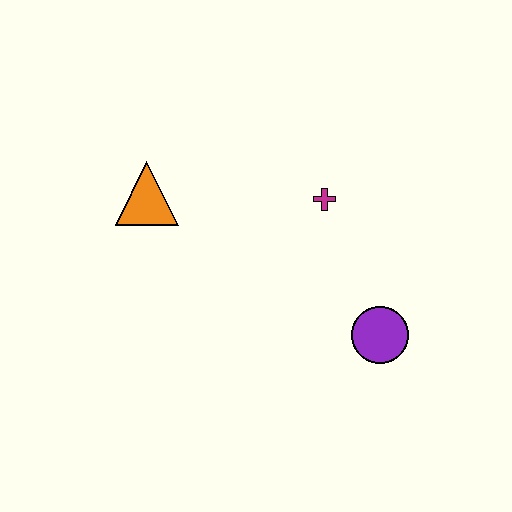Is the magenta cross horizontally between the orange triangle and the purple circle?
Yes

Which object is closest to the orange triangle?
The magenta cross is closest to the orange triangle.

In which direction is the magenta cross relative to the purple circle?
The magenta cross is above the purple circle.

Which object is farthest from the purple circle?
The orange triangle is farthest from the purple circle.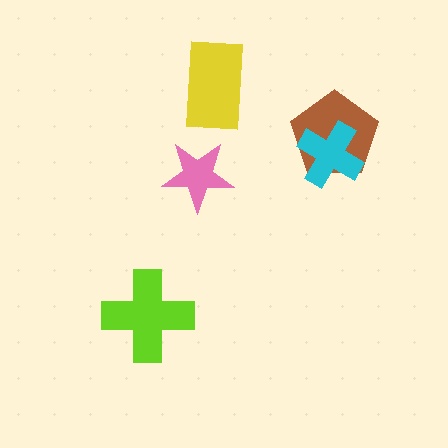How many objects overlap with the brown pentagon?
1 object overlaps with the brown pentagon.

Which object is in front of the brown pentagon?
The cyan cross is in front of the brown pentagon.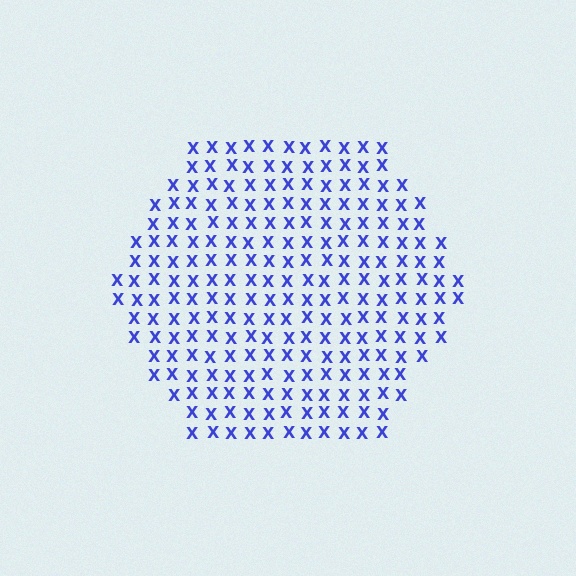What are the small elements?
The small elements are letter X's.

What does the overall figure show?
The overall figure shows a hexagon.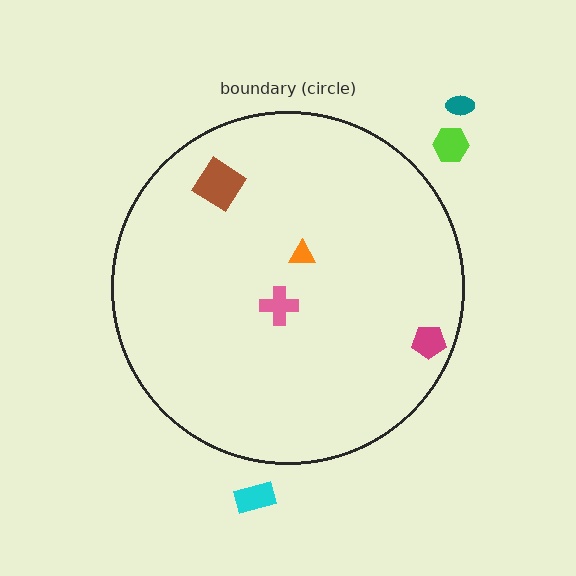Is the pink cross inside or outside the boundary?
Inside.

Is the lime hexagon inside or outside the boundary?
Outside.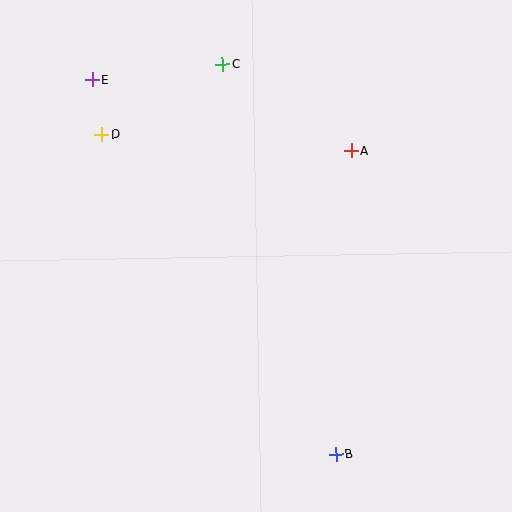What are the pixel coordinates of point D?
Point D is at (102, 135).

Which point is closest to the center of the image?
Point A at (351, 151) is closest to the center.